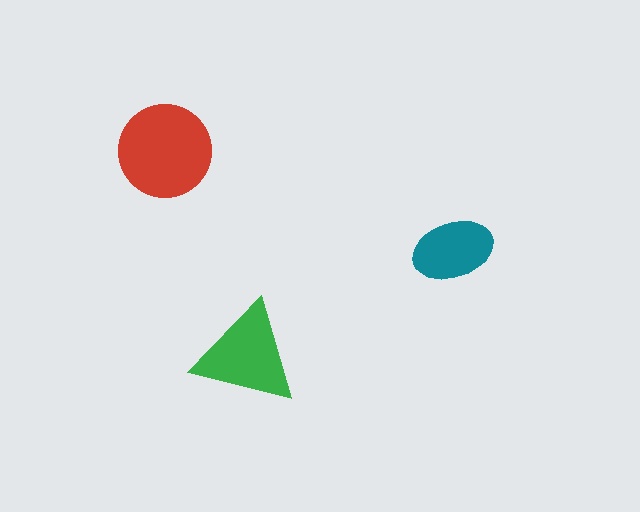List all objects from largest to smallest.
The red circle, the green triangle, the teal ellipse.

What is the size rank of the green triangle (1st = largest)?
2nd.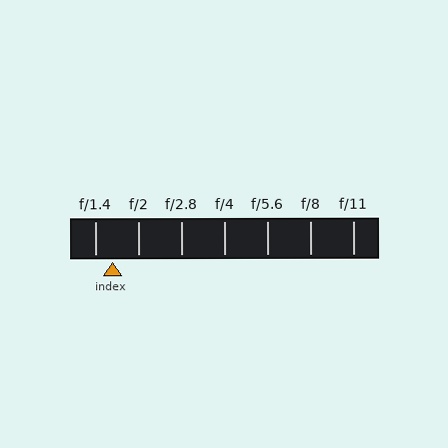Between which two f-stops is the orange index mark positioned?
The index mark is between f/1.4 and f/2.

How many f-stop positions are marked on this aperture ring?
There are 7 f-stop positions marked.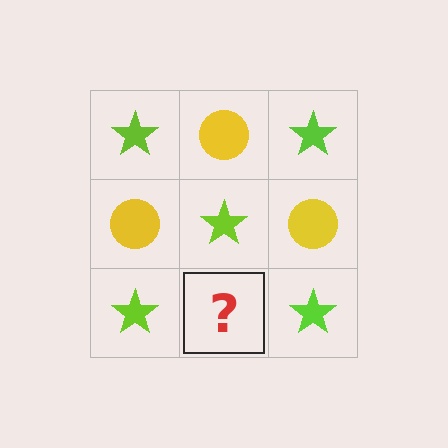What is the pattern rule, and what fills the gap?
The rule is that it alternates lime star and yellow circle in a checkerboard pattern. The gap should be filled with a yellow circle.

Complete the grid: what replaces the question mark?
The question mark should be replaced with a yellow circle.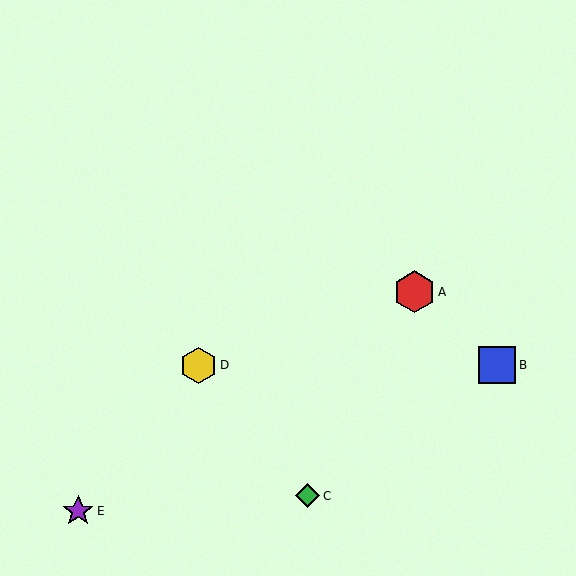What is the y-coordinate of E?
Object E is at y≈511.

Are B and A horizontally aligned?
No, B is at y≈365 and A is at y≈292.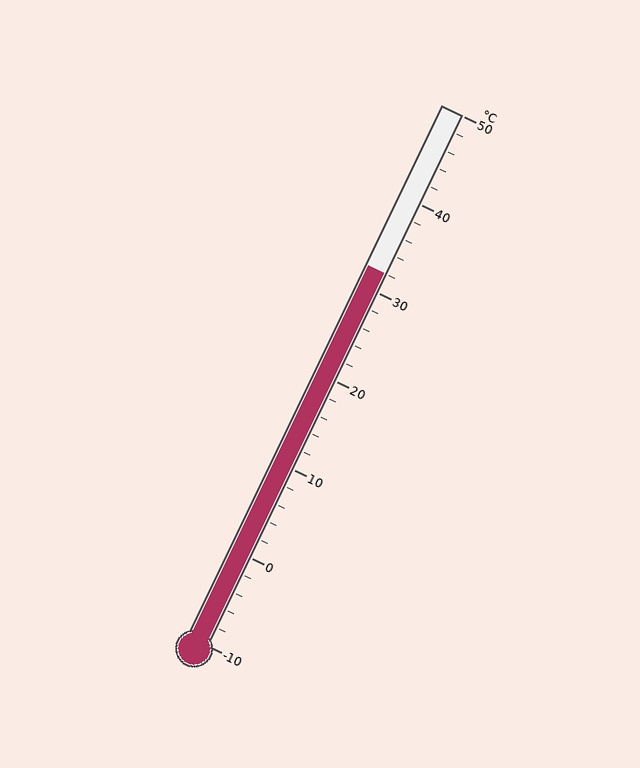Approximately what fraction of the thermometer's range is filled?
The thermometer is filled to approximately 70% of its range.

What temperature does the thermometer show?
The thermometer shows approximately 32°C.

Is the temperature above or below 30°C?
The temperature is above 30°C.